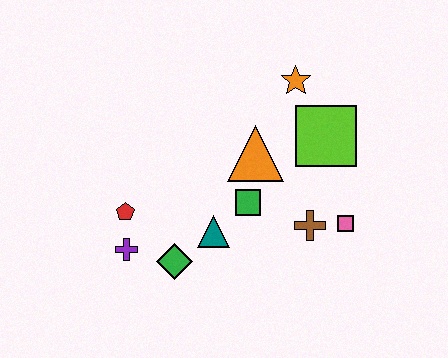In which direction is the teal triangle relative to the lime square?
The teal triangle is to the left of the lime square.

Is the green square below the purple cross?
No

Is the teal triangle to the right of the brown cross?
No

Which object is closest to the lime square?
The orange star is closest to the lime square.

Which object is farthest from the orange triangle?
The purple cross is farthest from the orange triangle.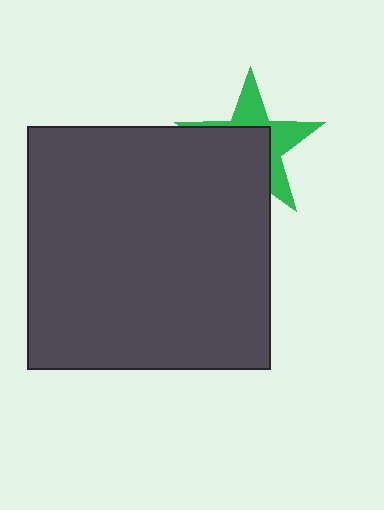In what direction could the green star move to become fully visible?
The green star could move toward the upper-right. That would shift it out from behind the dark gray square entirely.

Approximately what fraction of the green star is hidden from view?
Roughly 56% of the green star is hidden behind the dark gray square.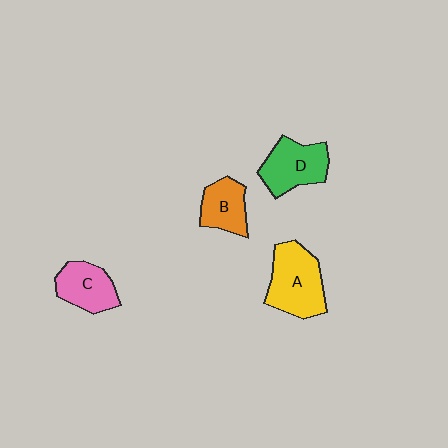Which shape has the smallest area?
Shape B (orange).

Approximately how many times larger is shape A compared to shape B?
Approximately 1.6 times.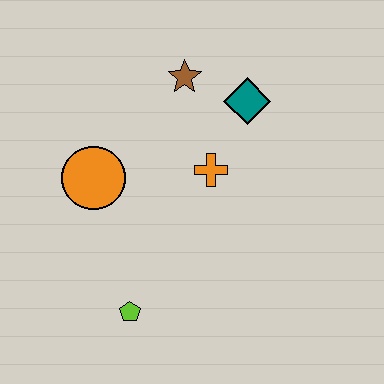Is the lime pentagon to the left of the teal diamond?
Yes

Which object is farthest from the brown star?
The lime pentagon is farthest from the brown star.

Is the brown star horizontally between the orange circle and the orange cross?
Yes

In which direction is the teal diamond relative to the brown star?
The teal diamond is to the right of the brown star.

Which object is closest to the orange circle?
The orange cross is closest to the orange circle.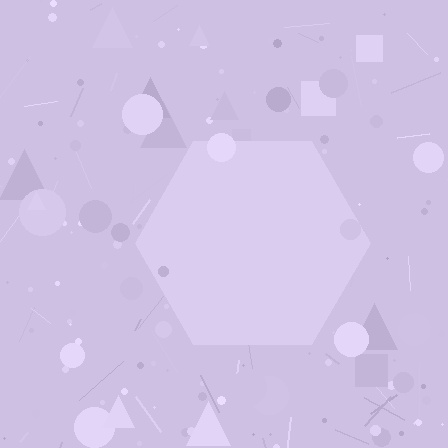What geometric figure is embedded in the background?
A hexagon is embedded in the background.